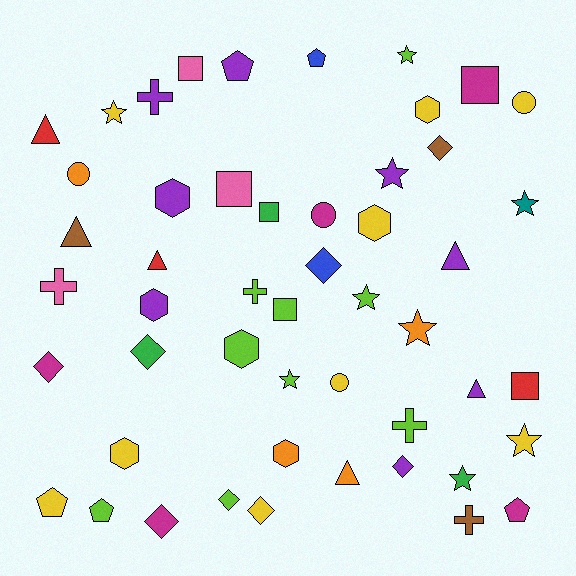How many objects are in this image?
There are 50 objects.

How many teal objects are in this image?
There is 1 teal object.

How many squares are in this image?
There are 6 squares.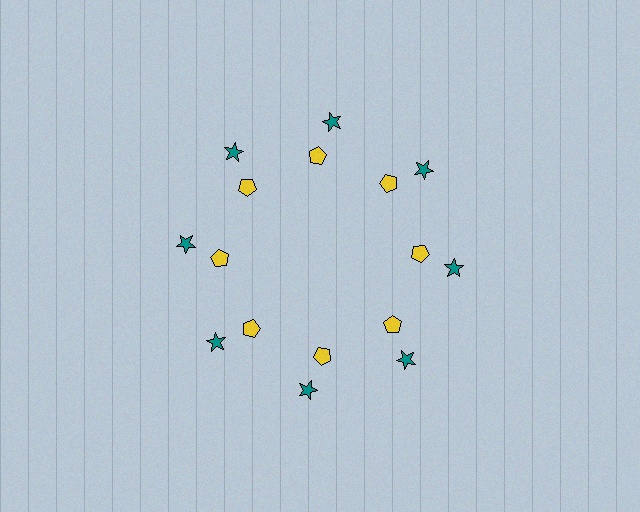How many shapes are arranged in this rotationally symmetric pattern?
There are 16 shapes, arranged in 8 groups of 2.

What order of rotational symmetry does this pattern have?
This pattern has 8-fold rotational symmetry.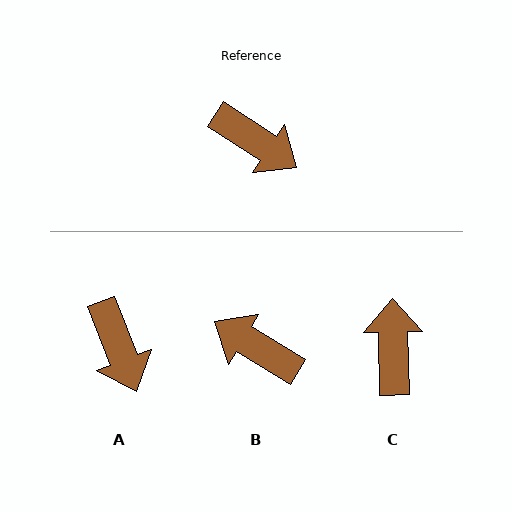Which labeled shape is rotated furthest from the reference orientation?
B, about 178 degrees away.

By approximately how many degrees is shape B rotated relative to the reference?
Approximately 178 degrees clockwise.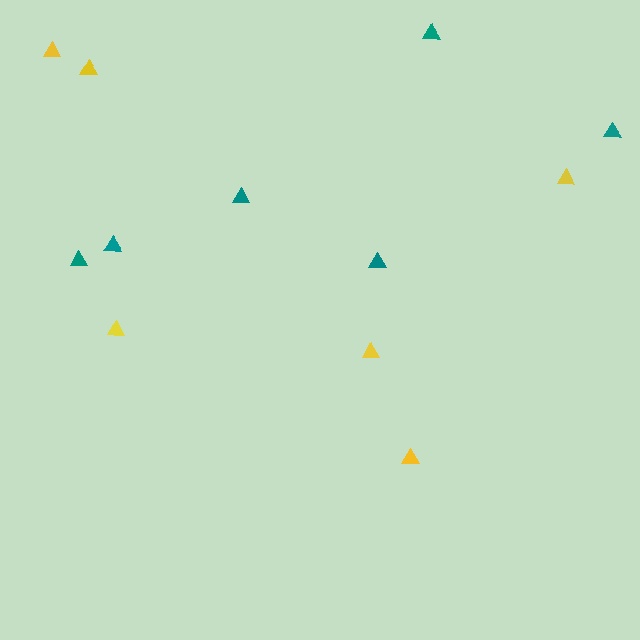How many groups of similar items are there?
There are 2 groups: one group of teal triangles (6) and one group of yellow triangles (6).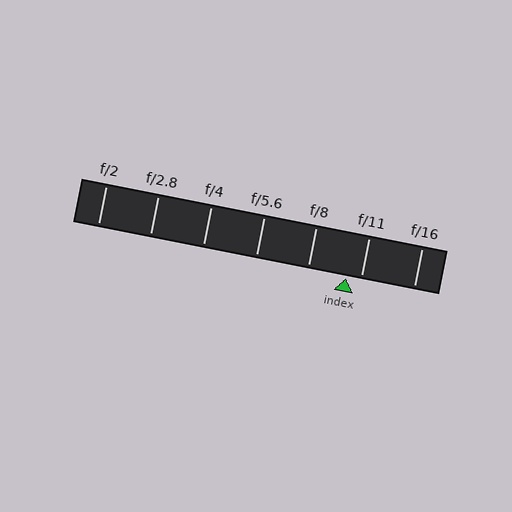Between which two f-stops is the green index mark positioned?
The index mark is between f/8 and f/11.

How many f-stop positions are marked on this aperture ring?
There are 7 f-stop positions marked.